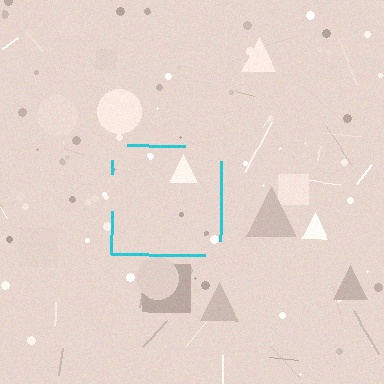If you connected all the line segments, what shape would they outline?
They would outline a square.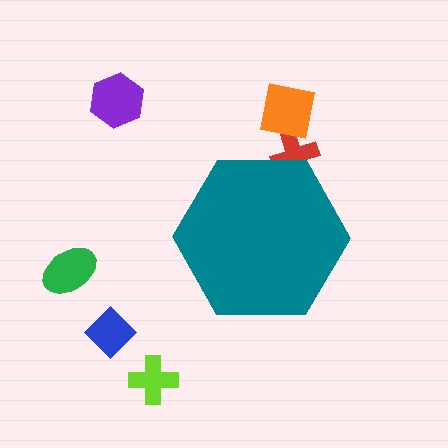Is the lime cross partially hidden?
No, the lime cross is fully visible.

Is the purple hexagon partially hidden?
No, the purple hexagon is fully visible.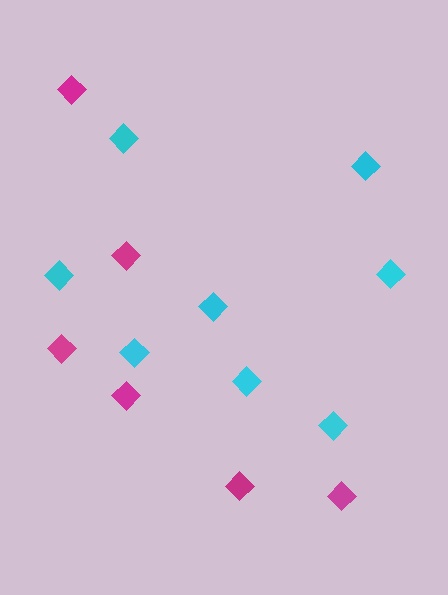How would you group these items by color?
There are 2 groups: one group of magenta diamonds (6) and one group of cyan diamonds (8).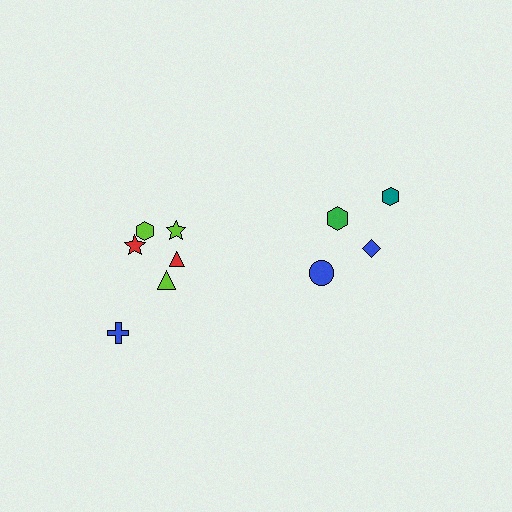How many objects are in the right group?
There are 4 objects.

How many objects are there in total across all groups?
There are 10 objects.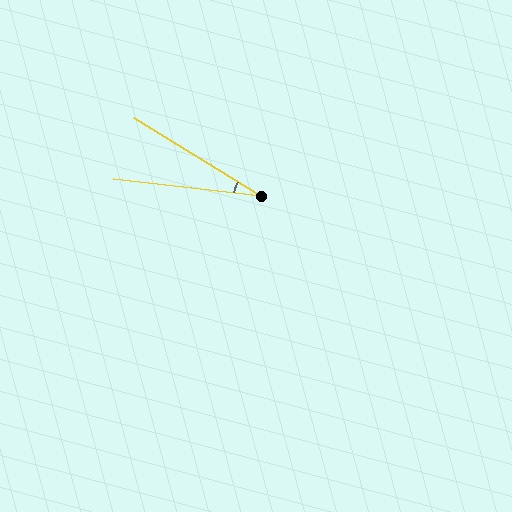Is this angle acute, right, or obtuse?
It is acute.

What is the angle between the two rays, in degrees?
Approximately 25 degrees.